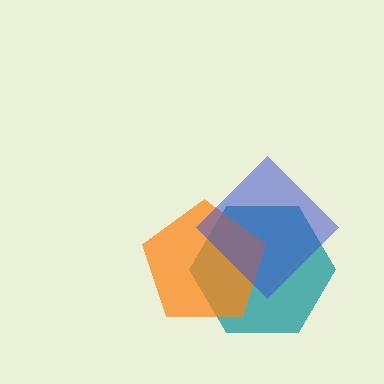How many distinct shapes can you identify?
There are 3 distinct shapes: a teal hexagon, an orange pentagon, a blue diamond.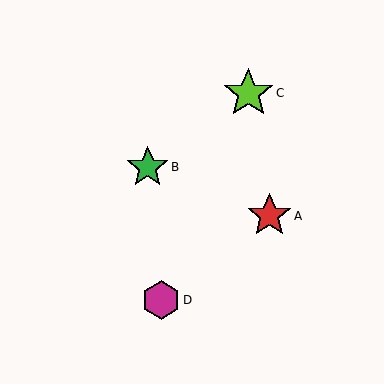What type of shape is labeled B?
Shape B is a green star.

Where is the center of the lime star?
The center of the lime star is at (248, 93).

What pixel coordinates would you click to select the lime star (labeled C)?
Click at (248, 93) to select the lime star C.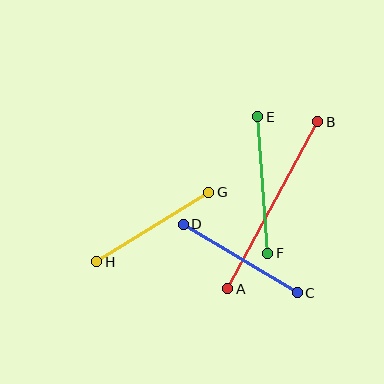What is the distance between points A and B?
The distance is approximately 190 pixels.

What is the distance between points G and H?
The distance is approximately 132 pixels.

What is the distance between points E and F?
The distance is approximately 137 pixels.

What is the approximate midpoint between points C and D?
The midpoint is at approximately (240, 258) pixels.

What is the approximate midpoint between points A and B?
The midpoint is at approximately (273, 205) pixels.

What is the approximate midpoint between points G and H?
The midpoint is at approximately (153, 227) pixels.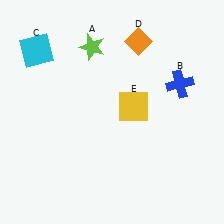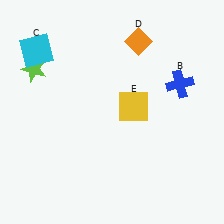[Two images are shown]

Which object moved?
The lime star (A) moved left.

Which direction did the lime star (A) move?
The lime star (A) moved left.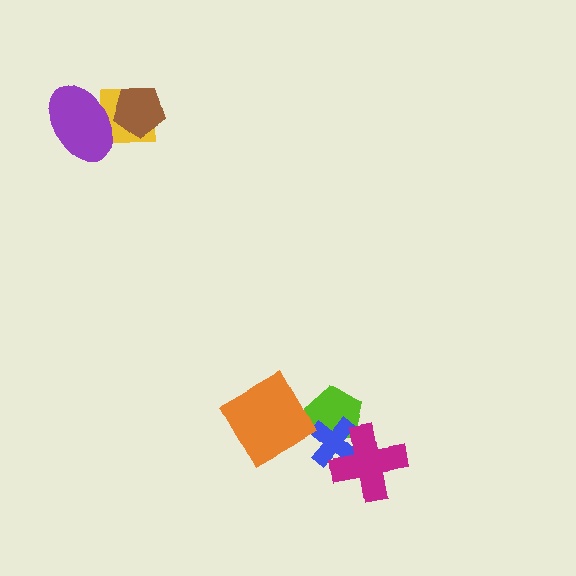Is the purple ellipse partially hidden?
Yes, it is partially covered by another shape.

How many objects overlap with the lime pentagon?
2 objects overlap with the lime pentagon.